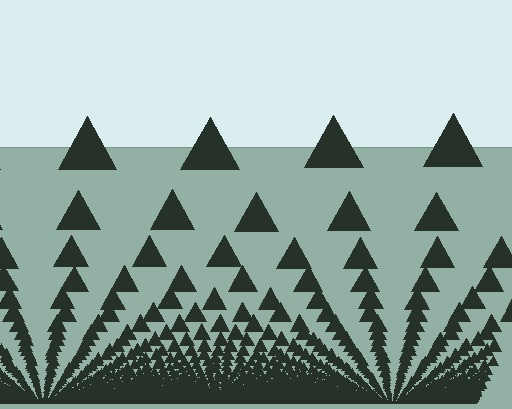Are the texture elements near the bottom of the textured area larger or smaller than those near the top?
Smaller. The gradient is inverted — elements near the bottom are smaller and denser.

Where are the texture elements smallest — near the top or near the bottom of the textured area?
Near the bottom.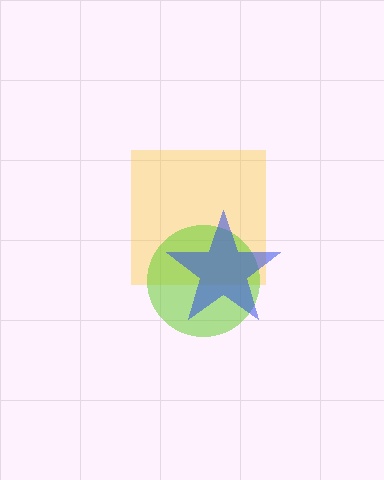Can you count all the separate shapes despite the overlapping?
Yes, there are 3 separate shapes.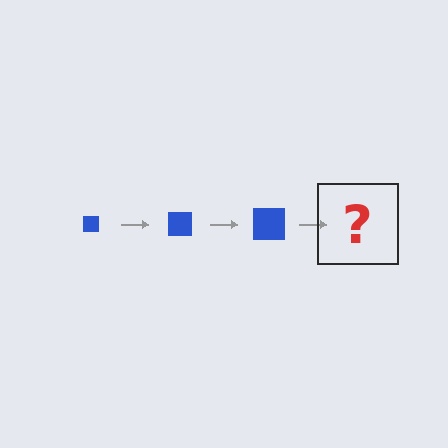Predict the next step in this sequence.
The next step is a blue square, larger than the previous one.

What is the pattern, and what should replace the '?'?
The pattern is that the square gets progressively larger each step. The '?' should be a blue square, larger than the previous one.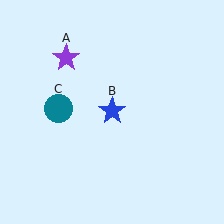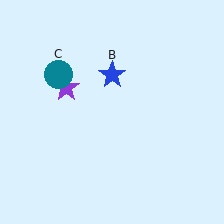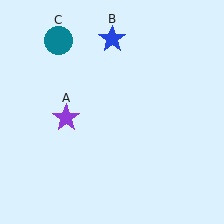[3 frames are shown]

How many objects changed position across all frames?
3 objects changed position: purple star (object A), blue star (object B), teal circle (object C).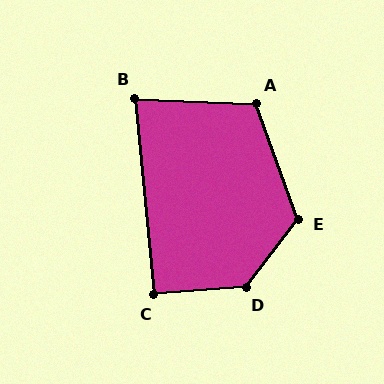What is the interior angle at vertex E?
Approximately 123 degrees (obtuse).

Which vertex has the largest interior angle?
D, at approximately 132 degrees.